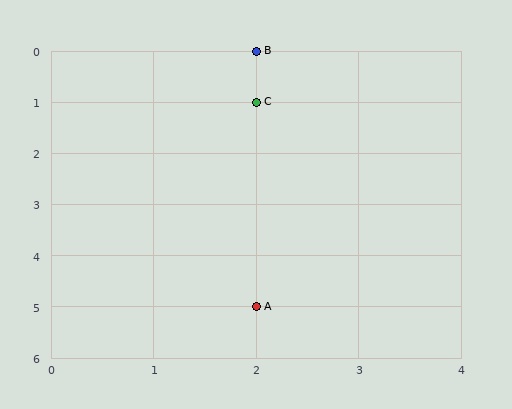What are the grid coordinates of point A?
Point A is at grid coordinates (2, 5).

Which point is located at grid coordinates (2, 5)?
Point A is at (2, 5).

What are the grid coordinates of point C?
Point C is at grid coordinates (2, 1).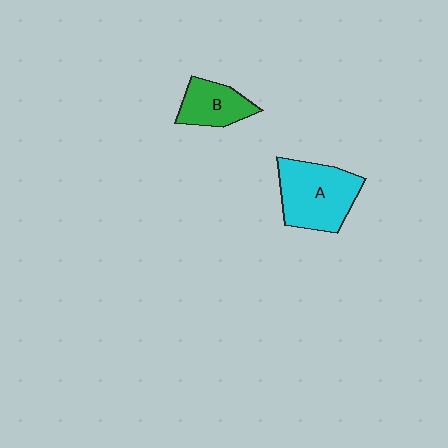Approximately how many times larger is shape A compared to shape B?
Approximately 1.7 times.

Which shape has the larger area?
Shape A (cyan).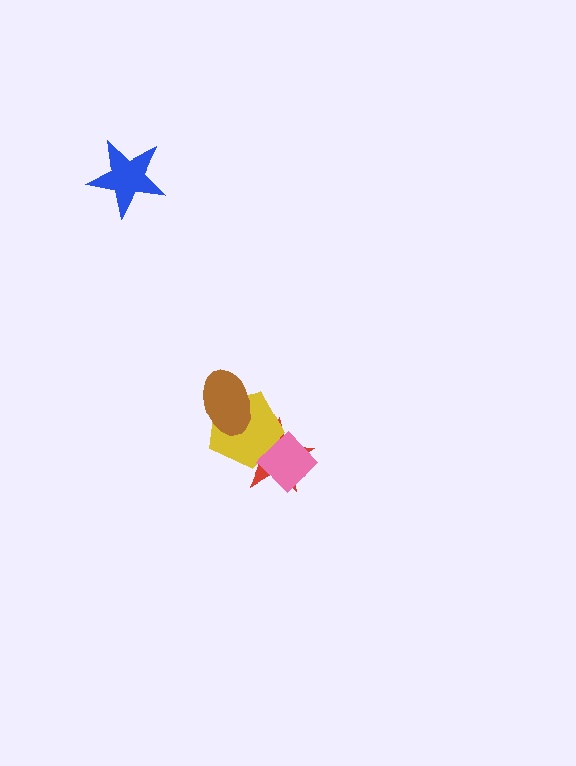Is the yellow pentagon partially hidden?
Yes, it is partially covered by another shape.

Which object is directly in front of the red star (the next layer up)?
The yellow pentagon is directly in front of the red star.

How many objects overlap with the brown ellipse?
1 object overlaps with the brown ellipse.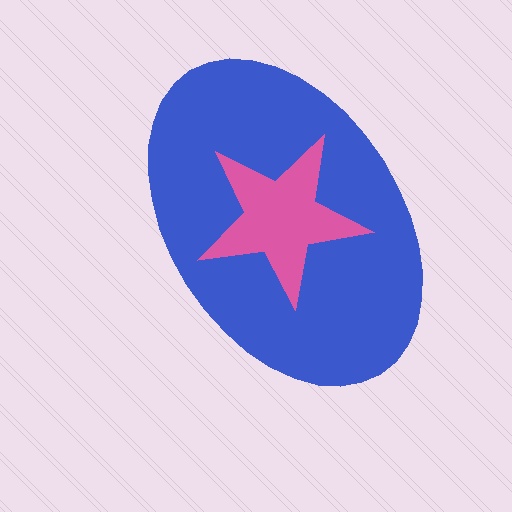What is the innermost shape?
The pink star.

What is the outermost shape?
The blue ellipse.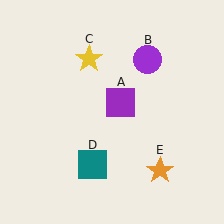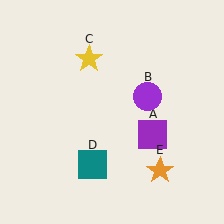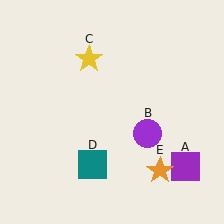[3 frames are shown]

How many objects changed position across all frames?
2 objects changed position: purple square (object A), purple circle (object B).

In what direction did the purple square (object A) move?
The purple square (object A) moved down and to the right.